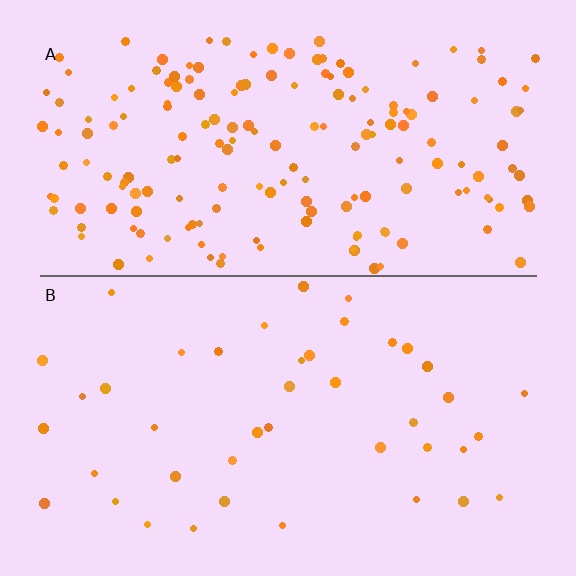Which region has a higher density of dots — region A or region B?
A (the top).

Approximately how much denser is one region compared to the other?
Approximately 4.2× — region A over region B.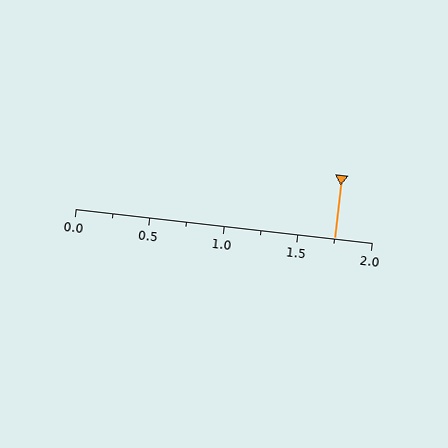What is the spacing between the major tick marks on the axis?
The major ticks are spaced 0.5 apart.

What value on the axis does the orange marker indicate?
The marker indicates approximately 1.75.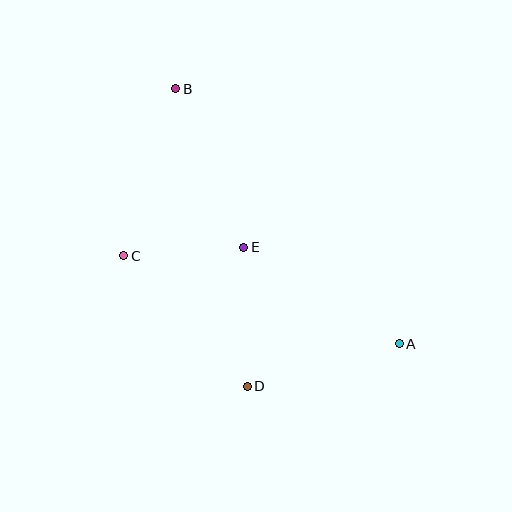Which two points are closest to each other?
Points C and E are closest to each other.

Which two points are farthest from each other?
Points A and B are farthest from each other.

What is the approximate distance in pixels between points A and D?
The distance between A and D is approximately 158 pixels.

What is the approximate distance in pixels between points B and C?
The distance between B and C is approximately 175 pixels.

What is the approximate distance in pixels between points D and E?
The distance between D and E is approximately 139 pixels.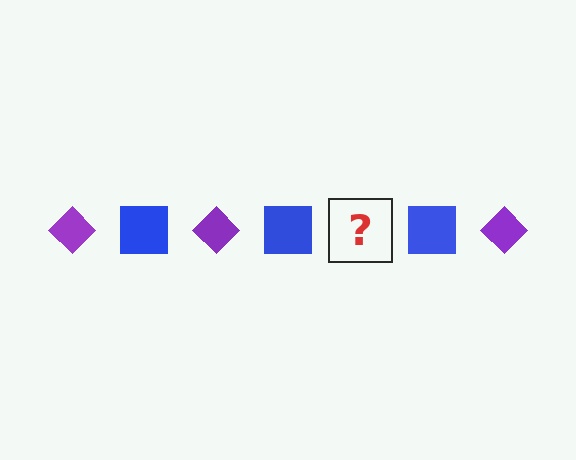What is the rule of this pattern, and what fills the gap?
The rule is that the pattern alternates between purple diamond and blue square. The gap should be filled with a purple diamond.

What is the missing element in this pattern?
The missing element is a purple diamond.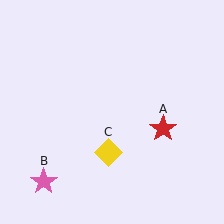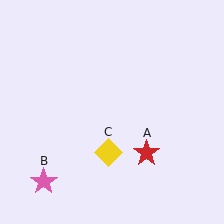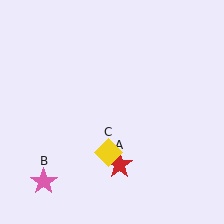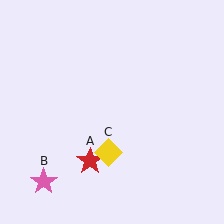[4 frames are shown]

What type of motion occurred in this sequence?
The red star (object A) rotated clockwise around the center of the scene.